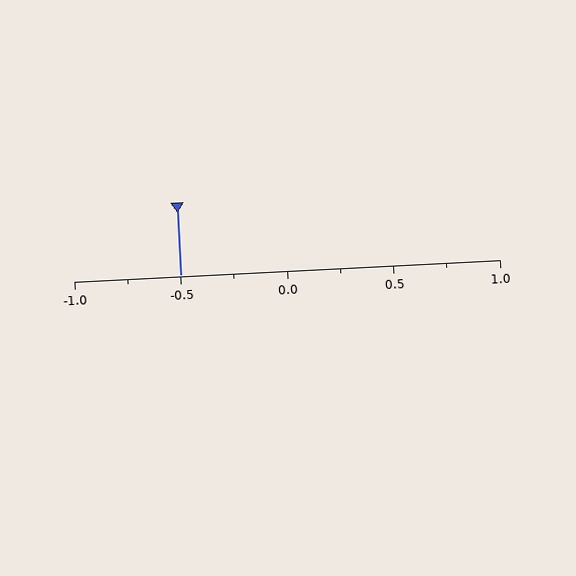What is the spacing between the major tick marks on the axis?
The major ticks are spaced 0.5 apart.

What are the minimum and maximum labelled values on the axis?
The axis runs from -1.0 to 1.0.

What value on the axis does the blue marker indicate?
The marker indicates approximately -0.5.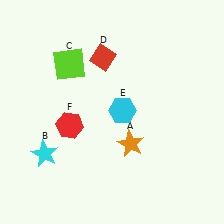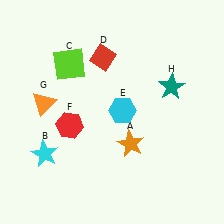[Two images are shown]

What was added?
An orange triangle (G), a teal star (H) were added in Image 2.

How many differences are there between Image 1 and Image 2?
There are 2 differences between the two images.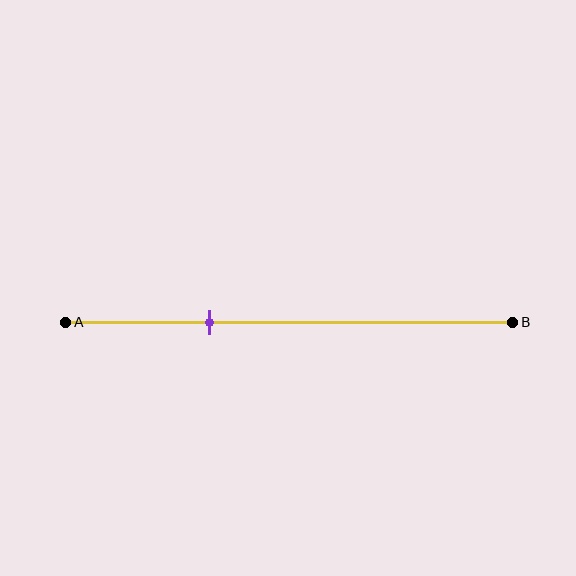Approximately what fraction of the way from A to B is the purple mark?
The purple mark is approximately 30% of the way from A to B.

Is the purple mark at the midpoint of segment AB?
No, the mark is at about 30% from A, not at the 50% midpoint.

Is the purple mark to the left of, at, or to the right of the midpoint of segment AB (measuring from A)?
The purple mark is to the left of the midpoint of segment AB.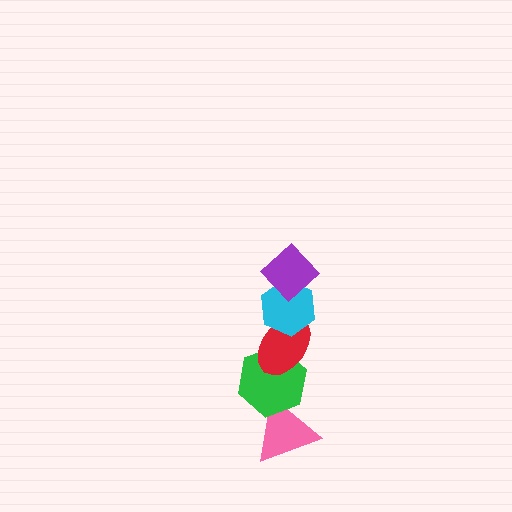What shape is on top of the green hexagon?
The red ellipse is on top of the green hexagon.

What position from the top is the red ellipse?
The red ellipse is 3rd from the top.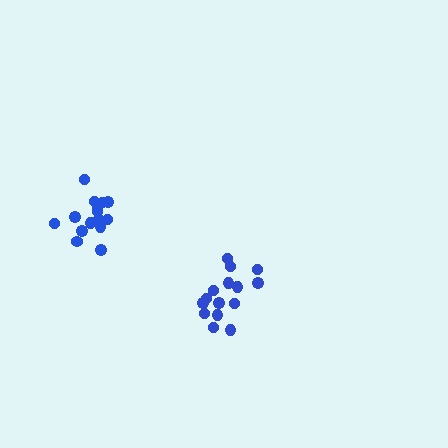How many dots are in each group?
Group 1: 15 dots, Group 2: 15 dots (30 total).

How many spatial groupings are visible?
There are 2 spatial groupings.